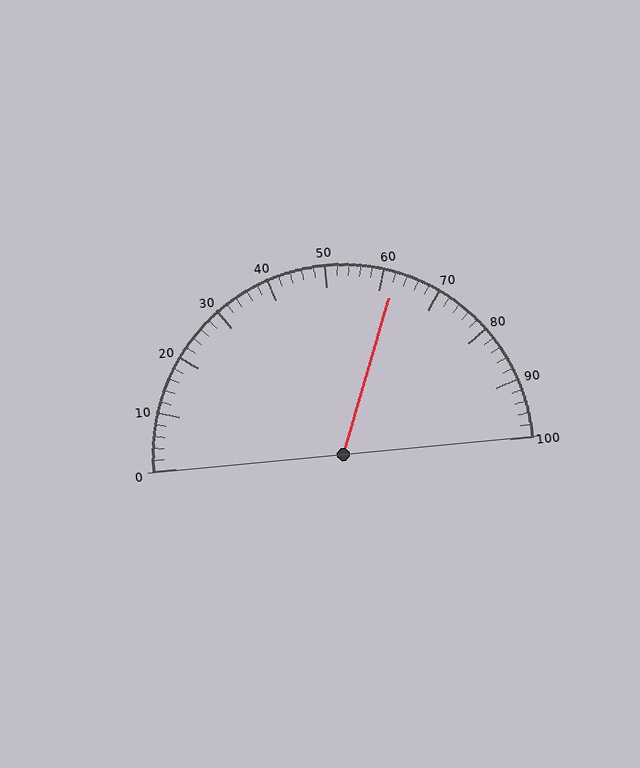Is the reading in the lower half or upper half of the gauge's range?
The reading is in the upper half of the range (0 to 100).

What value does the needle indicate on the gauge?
The needle indicates approximately 62.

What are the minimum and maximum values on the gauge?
The gauge ranges from 0 to 100.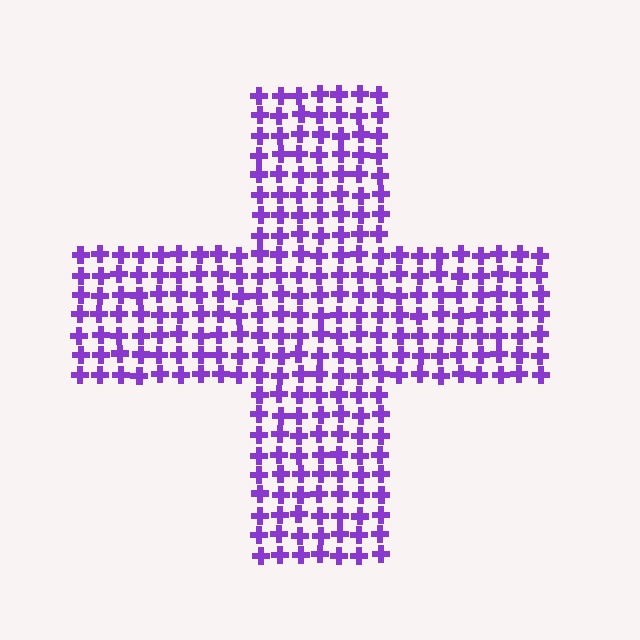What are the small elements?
The small elements are crosses.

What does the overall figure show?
The overall figure shows a cross.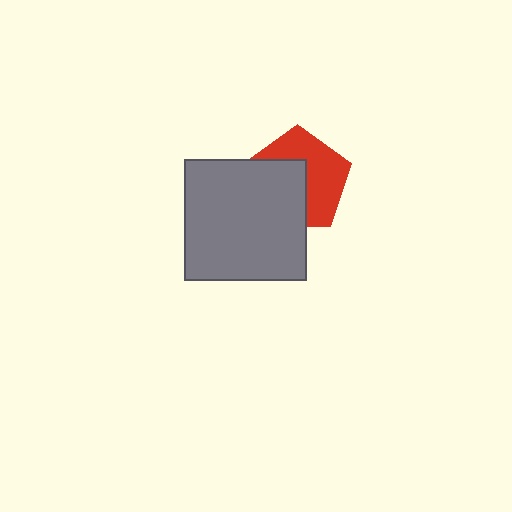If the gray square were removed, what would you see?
You would see the complete red pentagon.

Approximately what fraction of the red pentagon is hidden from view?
Roughly 48% of the red pentagon is hidden behind the gray square.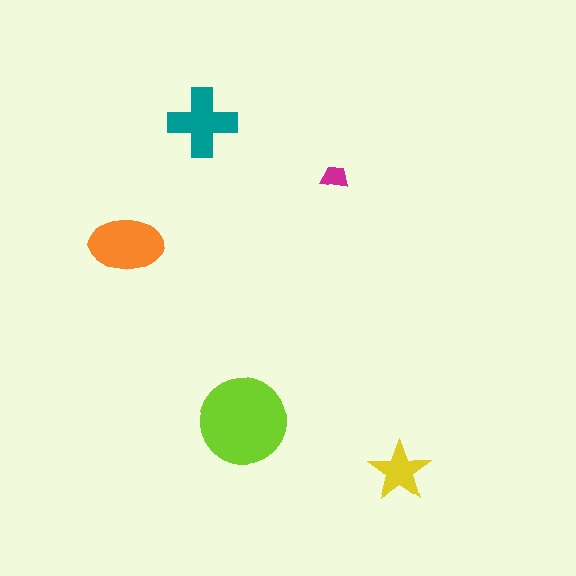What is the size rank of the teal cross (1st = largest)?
3rd.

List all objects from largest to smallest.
The lime circle, the orange ellipse, the teal cross, the yellow star, the magenta trapezoid.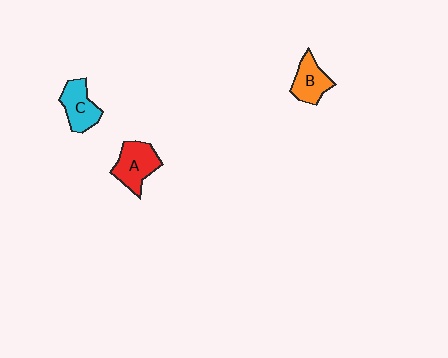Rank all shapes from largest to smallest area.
From largest to smallest: A (red), C (cyan), B (orange).